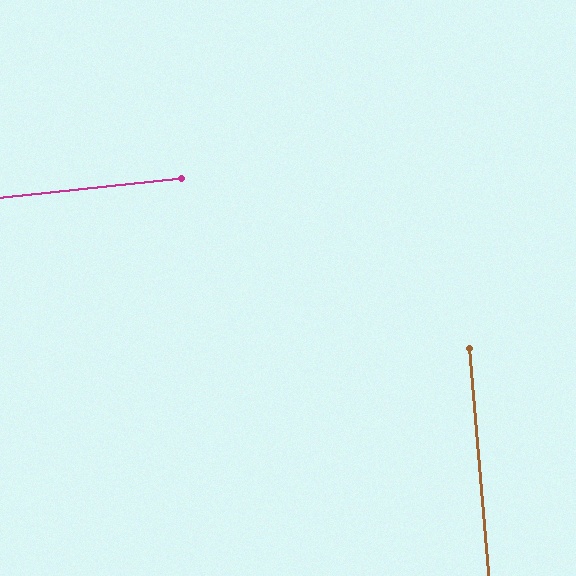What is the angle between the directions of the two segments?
Approximately 89 degrees.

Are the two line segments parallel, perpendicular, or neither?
Perpendicular — they meet at approximately 89°.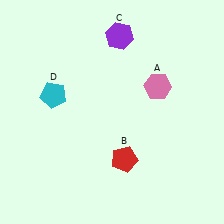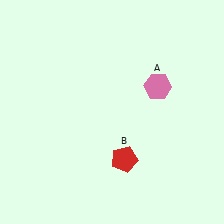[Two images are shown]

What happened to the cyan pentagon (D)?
The cyan pentagon (D) was removed in Image 2. It was in the top-left area of Image 1.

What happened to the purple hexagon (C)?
The purple hexagon (C) was removed in Image 2. It was in the top-right area of Image 1.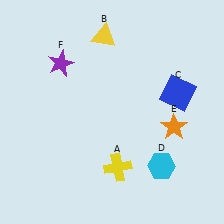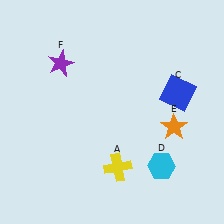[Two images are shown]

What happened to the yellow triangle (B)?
The yellow triangle (B) was removed in Image 2. It was in the top-left area of Image 1.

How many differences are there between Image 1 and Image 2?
There is 1 difference between the two images.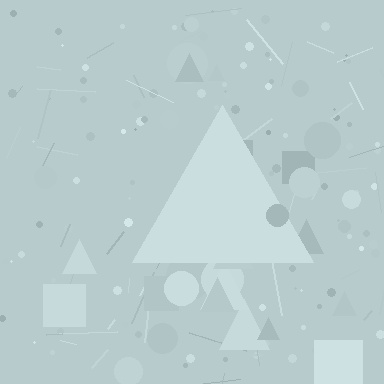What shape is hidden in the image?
A triangle is hidden in the image.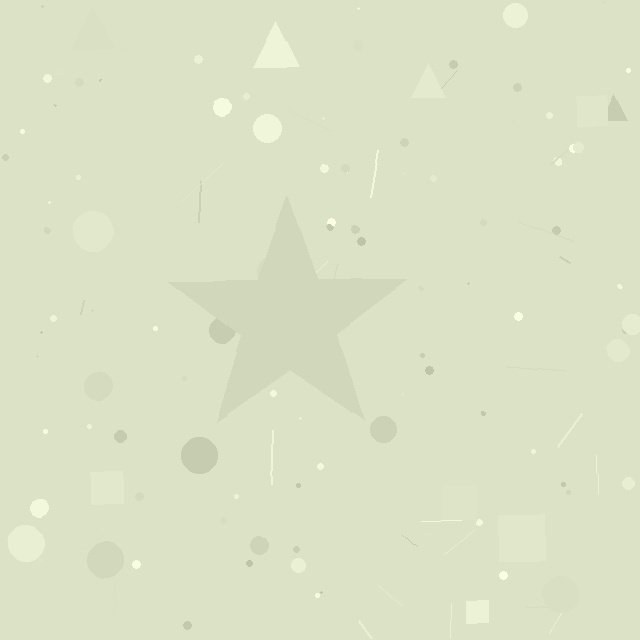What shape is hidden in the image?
A star is hidden in the image.